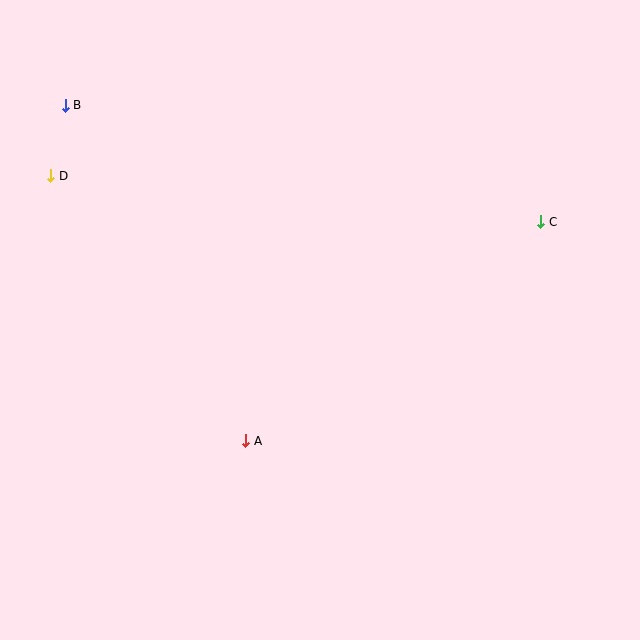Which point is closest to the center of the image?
Point A at (246, 441) is closest to the center.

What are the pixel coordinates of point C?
Point C is at (541, 222).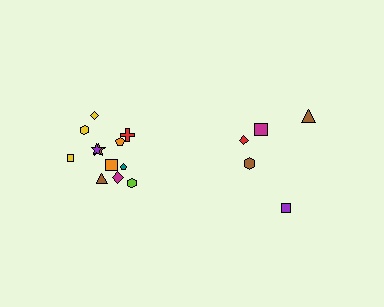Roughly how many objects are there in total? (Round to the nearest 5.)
Roughly 15 objects in total.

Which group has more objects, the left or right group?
The left group.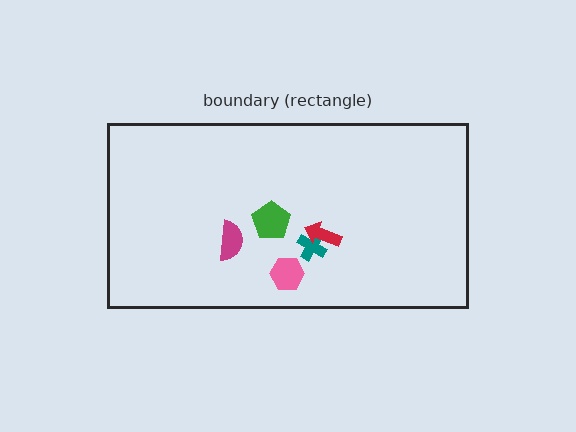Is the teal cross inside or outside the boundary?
Inside.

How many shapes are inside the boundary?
5 inside, 0 outside.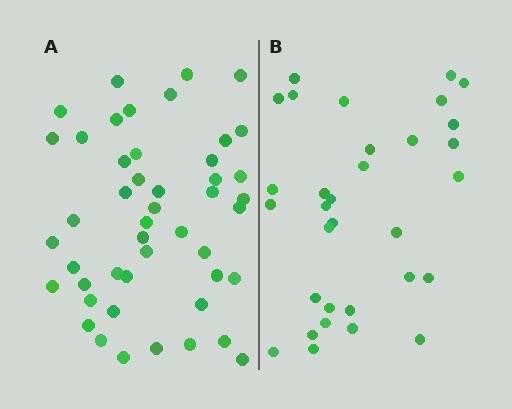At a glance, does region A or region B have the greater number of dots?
Region A (the left region) has more dots.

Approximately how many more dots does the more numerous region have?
Region A has approximately 15 more dots than region B.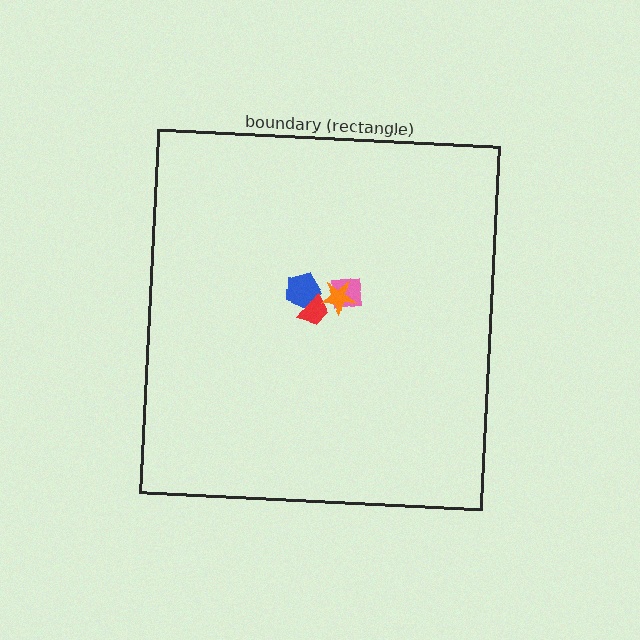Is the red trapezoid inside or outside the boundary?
Inside.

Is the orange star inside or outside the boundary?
Inside.